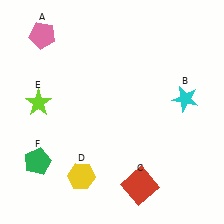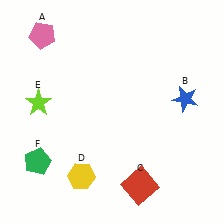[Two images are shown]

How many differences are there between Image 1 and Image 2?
There is 1 difference between the two images.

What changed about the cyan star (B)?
In Image 1, B is cyan. In Image 2, it changed to blue.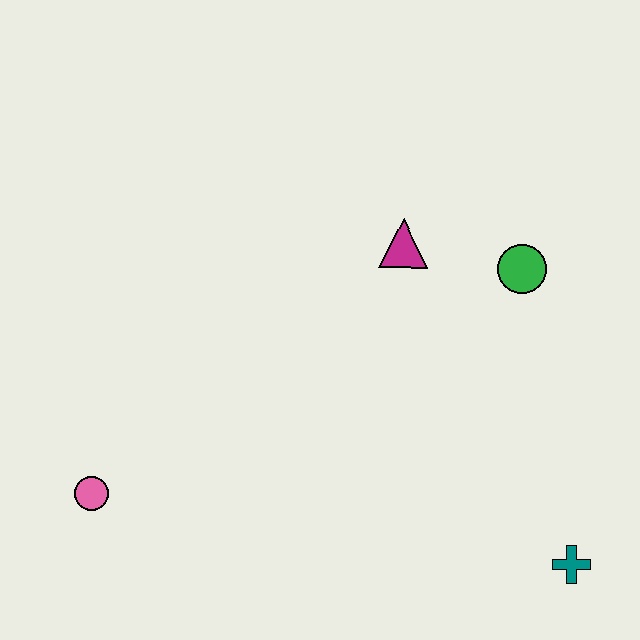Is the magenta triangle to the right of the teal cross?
No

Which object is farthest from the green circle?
The pink circle is farthest from the green circle.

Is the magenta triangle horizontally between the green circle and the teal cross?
No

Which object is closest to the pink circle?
The magenta triangle is closest to the pink circle.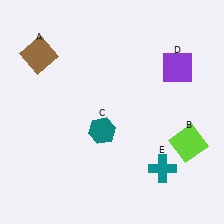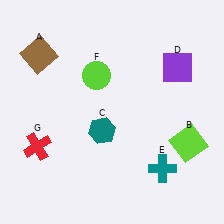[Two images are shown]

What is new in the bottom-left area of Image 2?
A red cross (G) was added in the bottom-left area of Image 2.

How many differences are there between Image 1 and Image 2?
There are 2 differences between the two images.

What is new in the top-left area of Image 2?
A lime circle (F) was added in the top-left area of Image 2.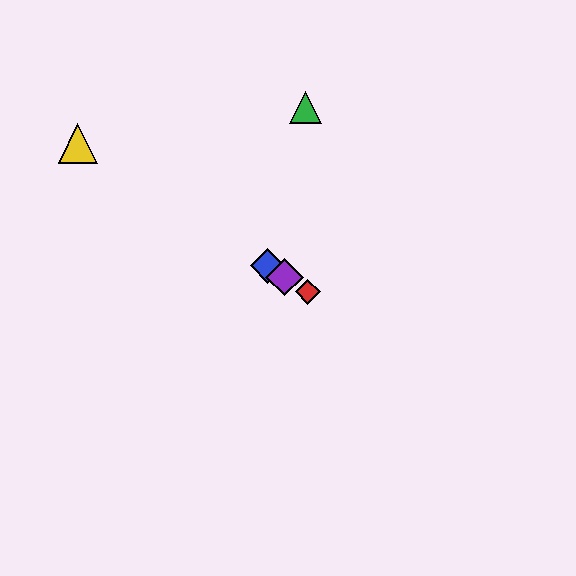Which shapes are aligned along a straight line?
The red diamond, the blue diamond, the yellow triangle, the purple diamond are aligned along a straight line.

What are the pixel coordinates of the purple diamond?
The purple diamond is at (285, 277).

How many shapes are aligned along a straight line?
4 shapes (the red diamond, the blue diamond, the yellow triangle, the purple diamond) are aligned along a straight line.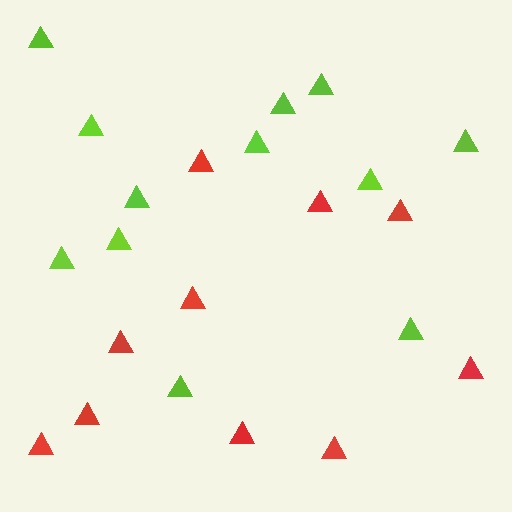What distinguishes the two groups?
There are 2 groups: one group of lime triangles (12) and one group of red triangles (10).